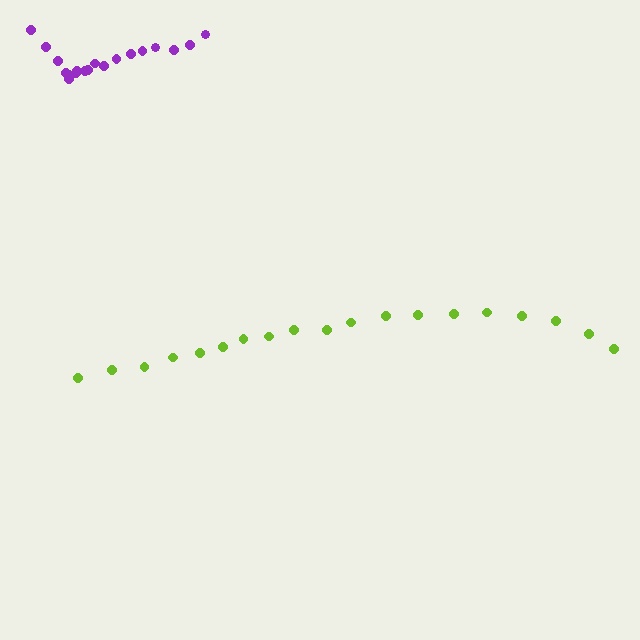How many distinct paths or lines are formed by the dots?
There are 2 distinct paths.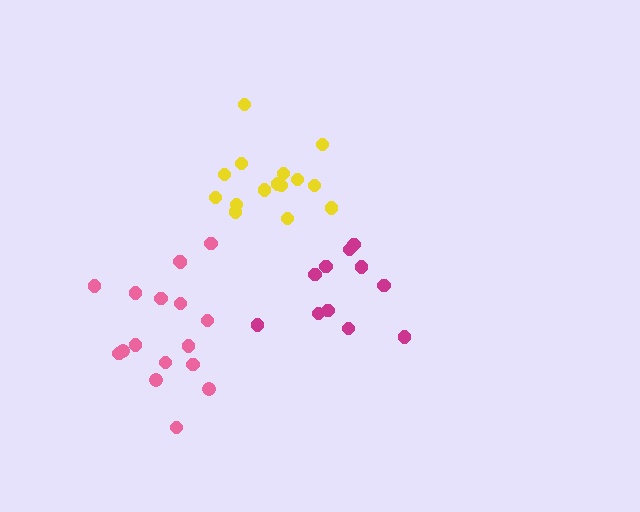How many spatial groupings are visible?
There are 3 spatial groupings.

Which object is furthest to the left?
The pink cluster is leftmost.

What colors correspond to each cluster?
The clusters are colored: pink, yellow, magenta.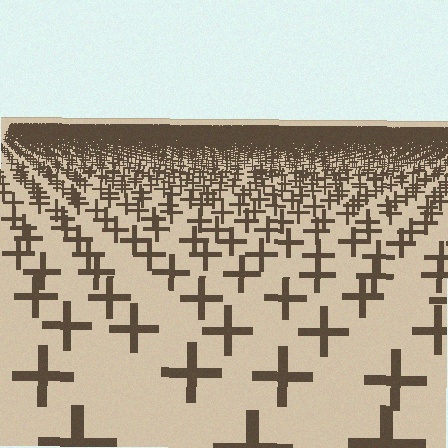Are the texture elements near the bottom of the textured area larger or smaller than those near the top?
Larger. Near the bottom, elements are closer to the viewer and appear at a bigger on-screen size.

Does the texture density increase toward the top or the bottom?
Density increases toward the top.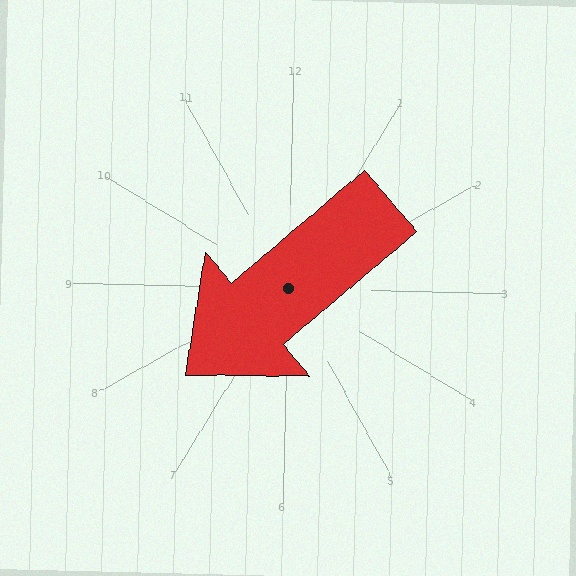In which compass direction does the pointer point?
Southwest.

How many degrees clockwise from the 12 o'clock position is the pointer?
Approximately 228 degrees.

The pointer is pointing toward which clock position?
Roughly 8 o'clock.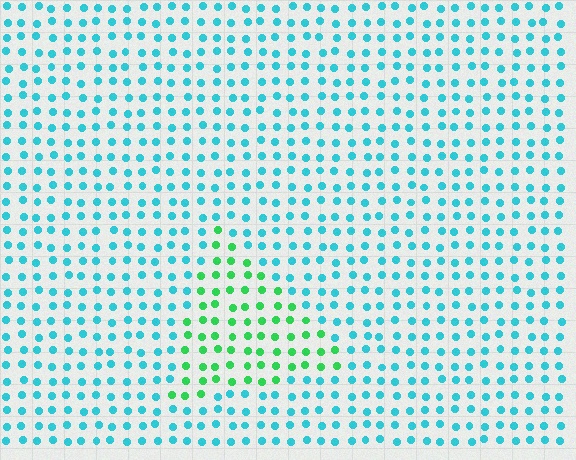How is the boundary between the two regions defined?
The boundary is defined purely by a slight shift in hue (about 51 degrees). Spacing, size, and orientation are identical on both sides.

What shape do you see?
I see a triangle.